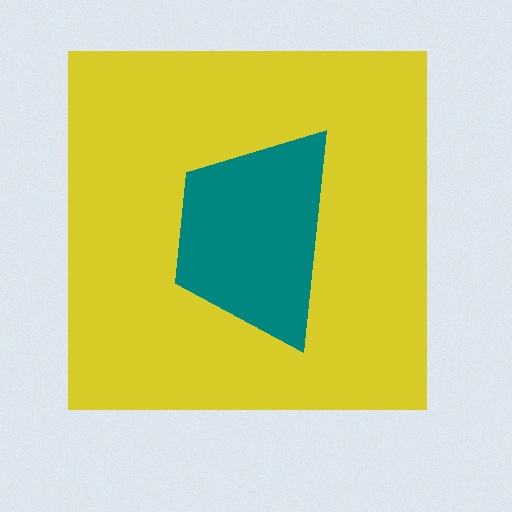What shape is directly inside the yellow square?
The teal trapezoid.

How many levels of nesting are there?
2.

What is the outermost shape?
The yellow square.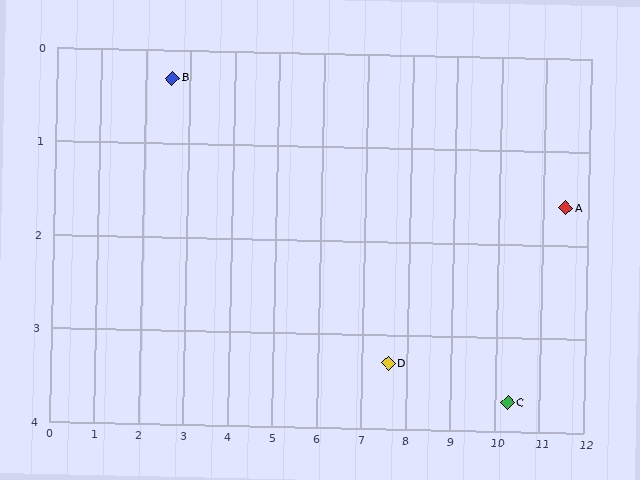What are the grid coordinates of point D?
Point D is at approximately (7.6, 3.3).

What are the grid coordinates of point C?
Point C is at approximately (10.3, 3.7).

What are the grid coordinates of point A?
Point A is at approximately (11.5, 1.6).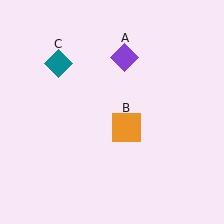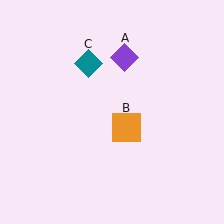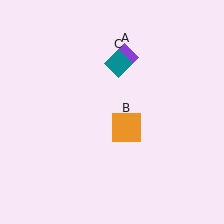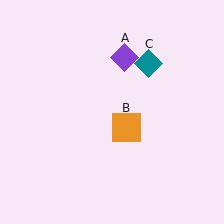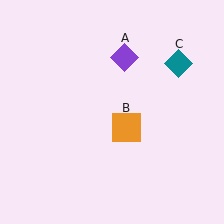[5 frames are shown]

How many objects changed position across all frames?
1 object changed position: teal diamond (object C).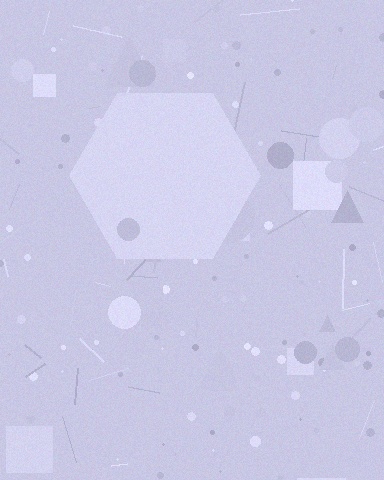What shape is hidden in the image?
A hexagon is hidden in the image.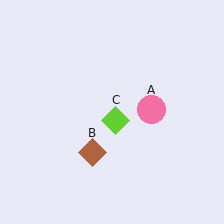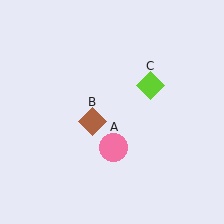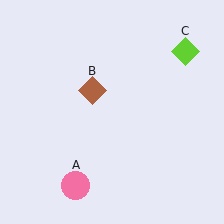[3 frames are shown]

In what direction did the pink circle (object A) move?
The pink circle (object A) moved down and to the left.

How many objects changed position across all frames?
3 objects changed position: pink circle (object A), brown diamond (object B), lime diamond (object C).